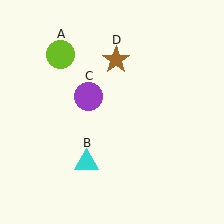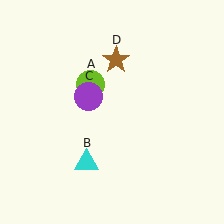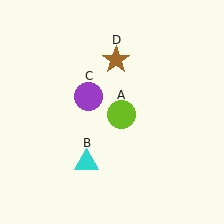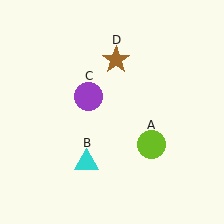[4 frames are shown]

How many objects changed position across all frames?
1 object changed position: lime circle (object A).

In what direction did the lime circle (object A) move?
The lime circle (object A) moved down and to the right.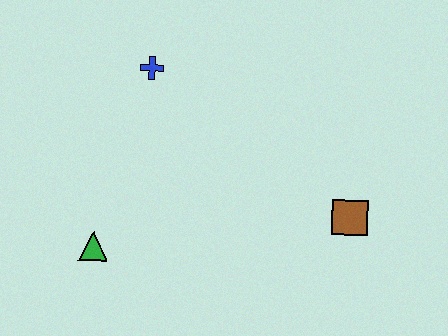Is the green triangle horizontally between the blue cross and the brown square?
No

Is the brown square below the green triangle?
No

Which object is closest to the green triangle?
The blue cross is closest to the green triangle.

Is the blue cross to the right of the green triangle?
Yes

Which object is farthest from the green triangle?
The brown square is farthest from the green triangle.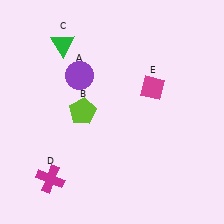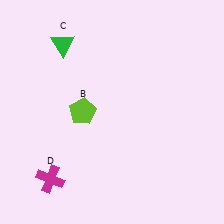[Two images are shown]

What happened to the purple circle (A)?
The purple circle (A) was removed in Image 2. It was in the top-left area of Image 1.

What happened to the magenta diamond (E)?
The magenta diamond (E) was removed in Image 2. It was in the top-right area of Image 1.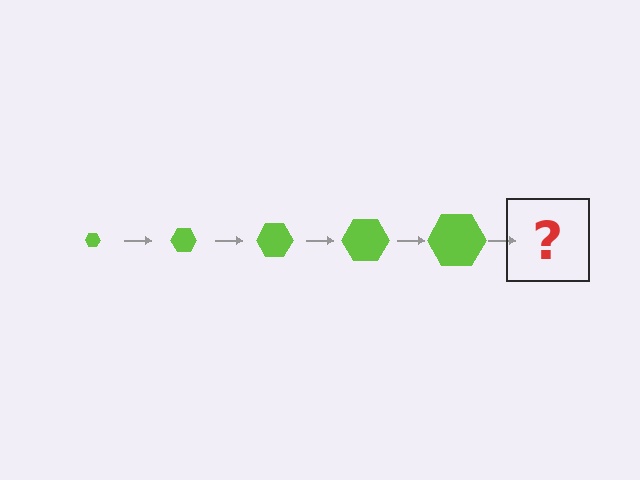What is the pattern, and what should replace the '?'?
The pattern is that the hexagon gets progressively larger each step. The '?' should be a lime hexagon, larger than the previous one.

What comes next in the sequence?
The next element should be a lime hexagon, larger than the previous one.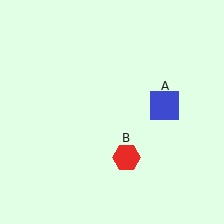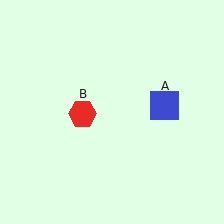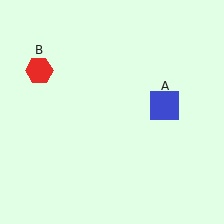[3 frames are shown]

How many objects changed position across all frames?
1 object changed position: red hexagon (object B).